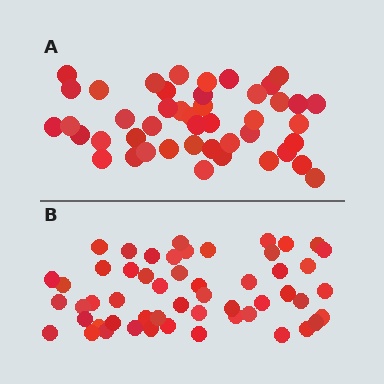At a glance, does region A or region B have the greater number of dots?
Region B (the bottom region) has more dots.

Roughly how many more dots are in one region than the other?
Region B has roughly 8 or so more dots than region A.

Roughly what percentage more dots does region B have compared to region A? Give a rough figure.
About 20% more.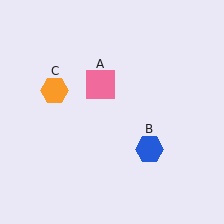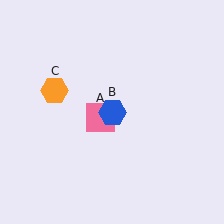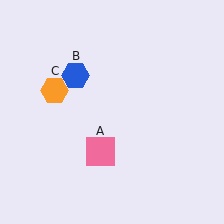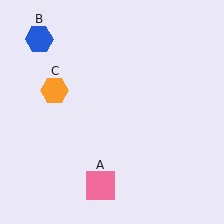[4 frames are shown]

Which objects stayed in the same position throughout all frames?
Orange hexagon (object C) remained stationary.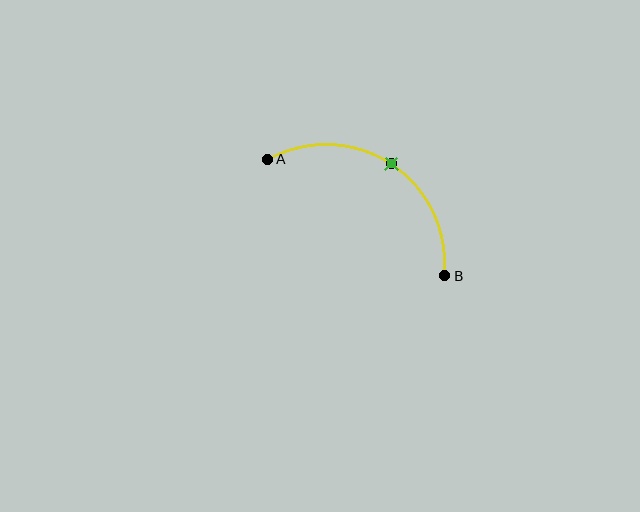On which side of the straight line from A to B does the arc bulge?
The arc bulges above the straight line connecting A and B.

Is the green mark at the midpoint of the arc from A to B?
Yes. The green mark lies on the arc at equal arc-length from both A and B — it is the arc midpoint.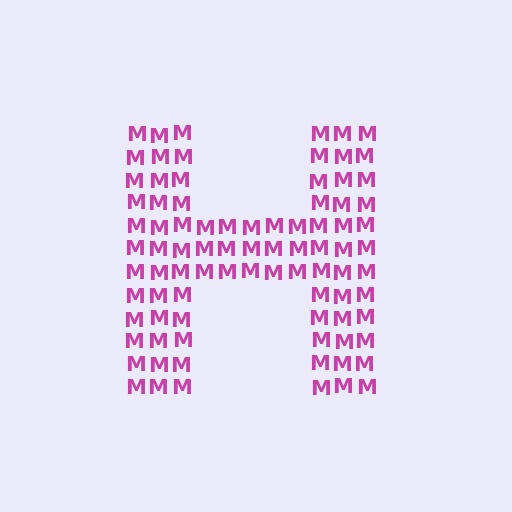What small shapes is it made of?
It is made of small letter M's.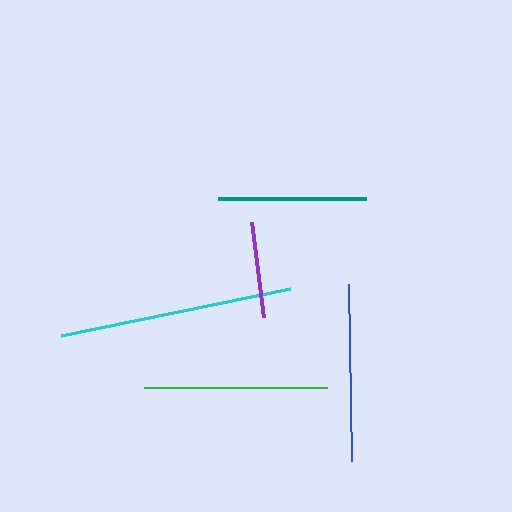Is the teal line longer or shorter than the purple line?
The teal line is longer than the purple line.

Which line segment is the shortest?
The purple line is the shortest at approximately 95 pixels.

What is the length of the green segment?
The green segment is approximately 183 pixels long.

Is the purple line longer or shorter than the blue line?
The blue line is longer than the purple line.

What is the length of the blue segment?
The blue segment is approximately 177 pixels long.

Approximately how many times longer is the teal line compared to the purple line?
The teal line is approximately 1.6 times the length of the purple line.